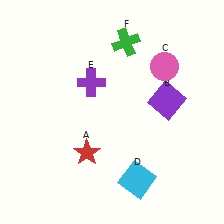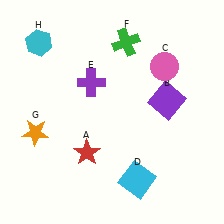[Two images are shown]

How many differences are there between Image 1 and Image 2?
There are 2 differences between the two images.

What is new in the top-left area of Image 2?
A cyan hexagon (H) was added in the top-left area of Image 2.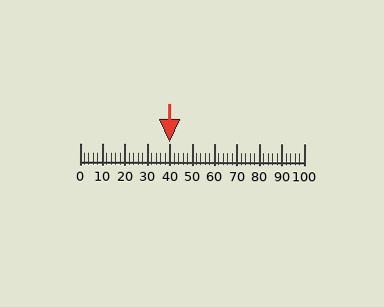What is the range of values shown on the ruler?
The ruler shows values from 0 to 100.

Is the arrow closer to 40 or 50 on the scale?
The arrow is closer to 40.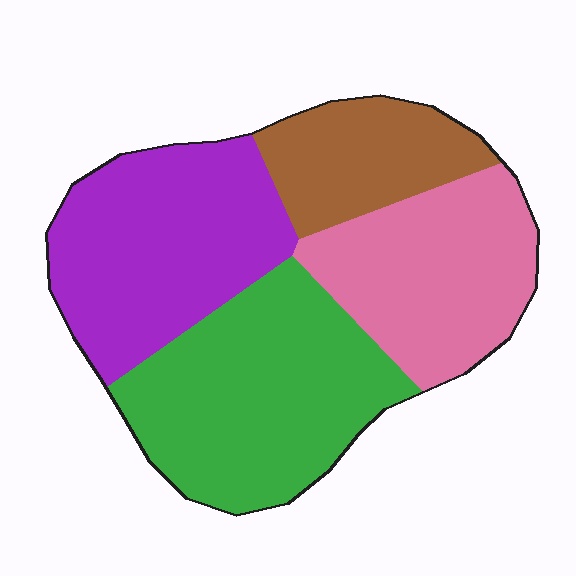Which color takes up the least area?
Brown, at roughly 15%.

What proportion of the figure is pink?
Pink takes up about one quarter (1/4) of the figure.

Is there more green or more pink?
Green.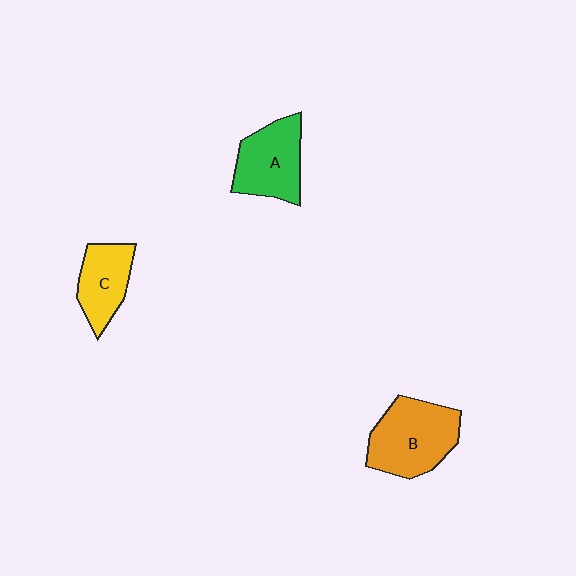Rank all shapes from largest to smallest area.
From largest to smallest: B (orange), A (green), C (yellow).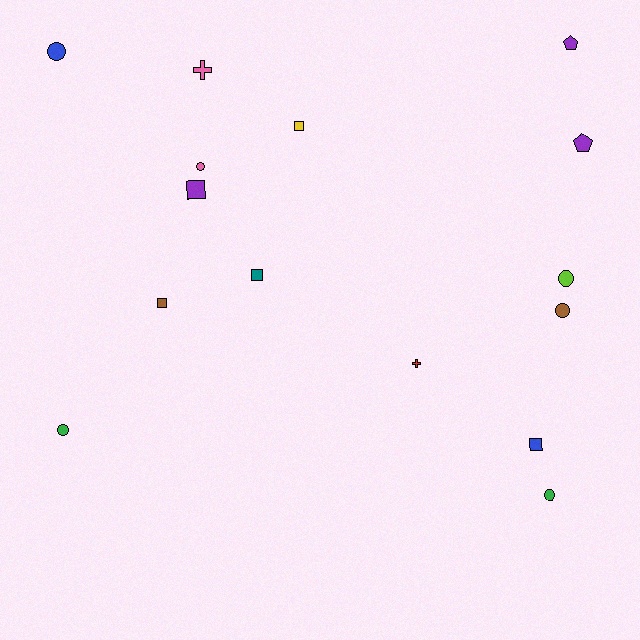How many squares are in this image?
There are 5 squares.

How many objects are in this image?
There are 15 objects.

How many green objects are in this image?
There are 2 green objects.